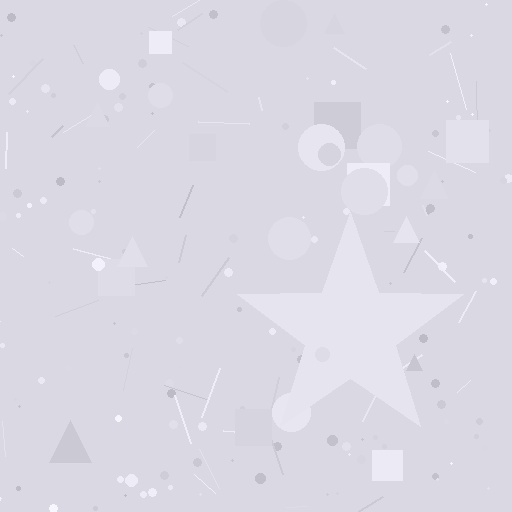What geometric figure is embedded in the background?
A star is embedded in the background.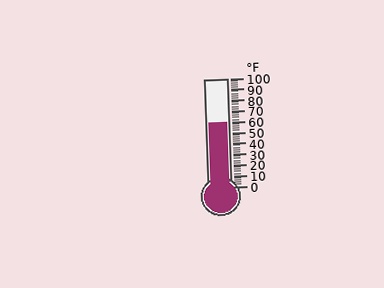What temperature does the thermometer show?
The thermometer shows approximately 60°F.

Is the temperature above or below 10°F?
The temperature is above 10°F.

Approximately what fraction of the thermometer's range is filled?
The thermometer is filled to approximately 60% of its range.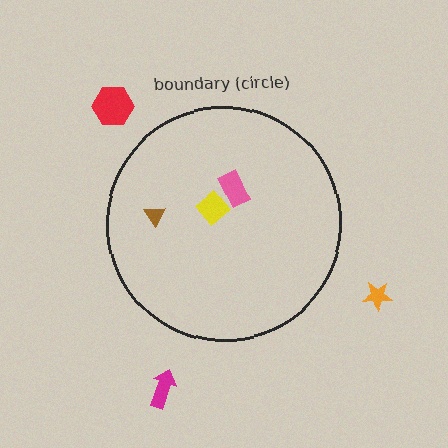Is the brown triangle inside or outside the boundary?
Inside.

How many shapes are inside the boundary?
3 inside, 3 outside.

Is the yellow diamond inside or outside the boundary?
Inside.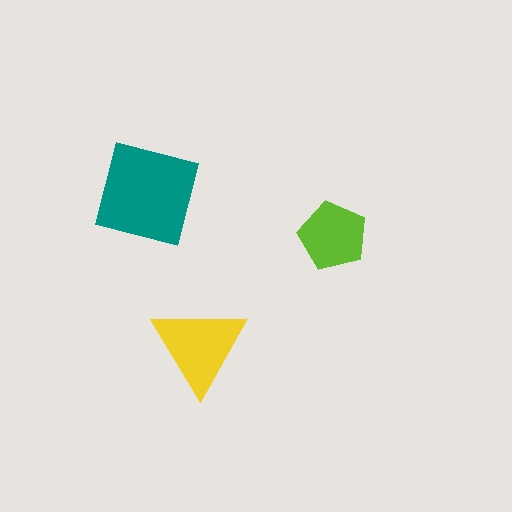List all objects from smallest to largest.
The lime pentagon, the yellow triangle, the teal square.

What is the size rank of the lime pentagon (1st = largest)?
3rd.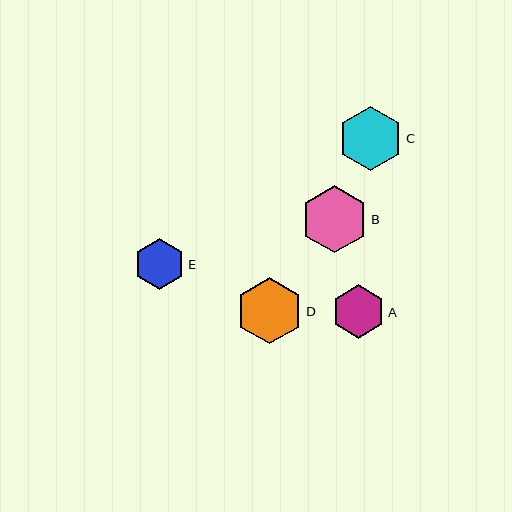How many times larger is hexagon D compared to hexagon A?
Hexagon D is approximately 1.2 times the size of hexagon A.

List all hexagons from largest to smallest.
From largest to smallest: B, D, C, A, E.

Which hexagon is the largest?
Hexagon B is the largest with a size of approximately 67 pixels.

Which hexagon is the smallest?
Hexagon E is the smallest with a size of approximately 51 pixels.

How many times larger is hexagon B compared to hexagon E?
Hexagon B is approximately 1.3 times the size of hexagon E.